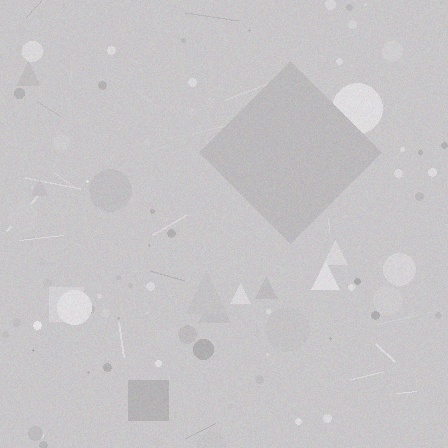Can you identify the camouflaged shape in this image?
The camouflaged shape is a diamond.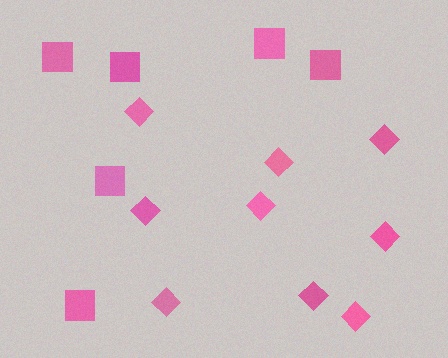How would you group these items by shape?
There are 2 groups: one group of diamonds (9) and one group of squares (6).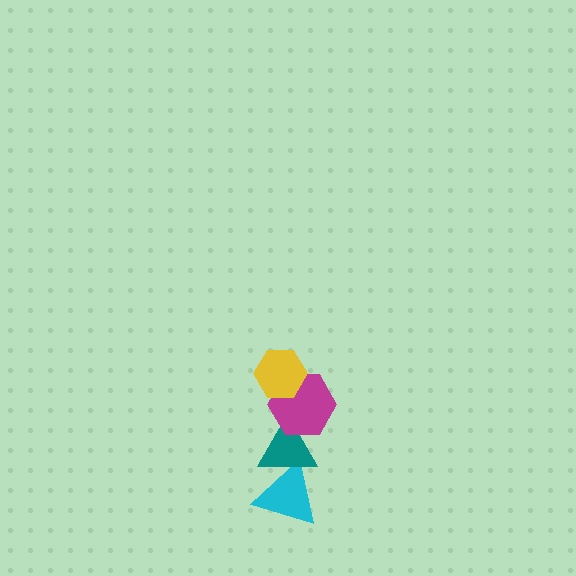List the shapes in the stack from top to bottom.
From top to bottom: the yellow hexagon, the magenta hexagon, the teal triangle, the cyan triangle.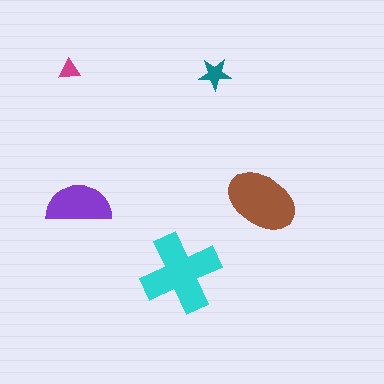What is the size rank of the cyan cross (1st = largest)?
1st.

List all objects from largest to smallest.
The cyan cross, the brown ellipse, the purple semicircle, the teal star, the magenta triangle.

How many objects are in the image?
There are 5 objects in the image.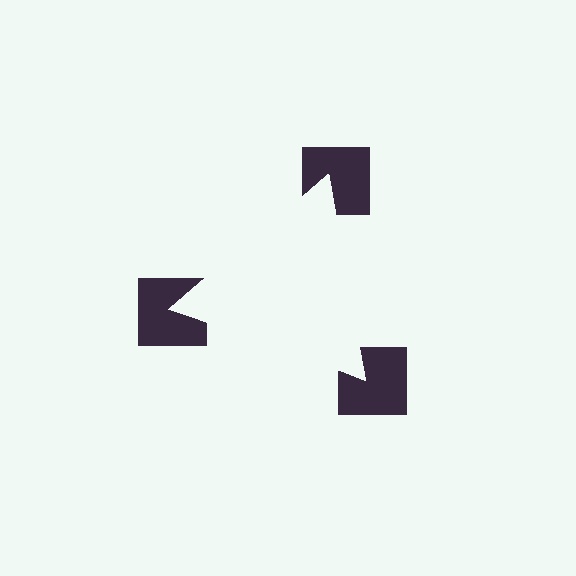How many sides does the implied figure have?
3 sides.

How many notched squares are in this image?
There are 3 — one at each vertex of the illusory triangle.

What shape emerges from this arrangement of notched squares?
An illusory triangle — its edges are inferred from the aligned wedge cuts in the notched squares, not physically drawn.